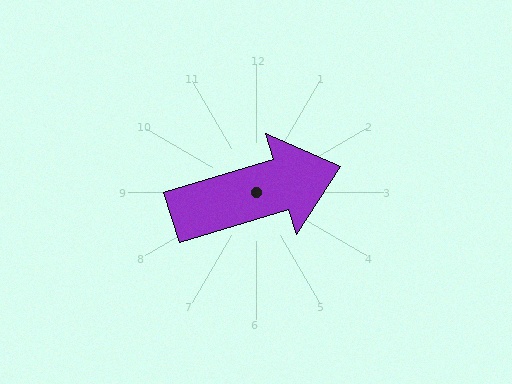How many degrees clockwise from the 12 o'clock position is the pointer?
Approximately 73 degrees.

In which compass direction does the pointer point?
East.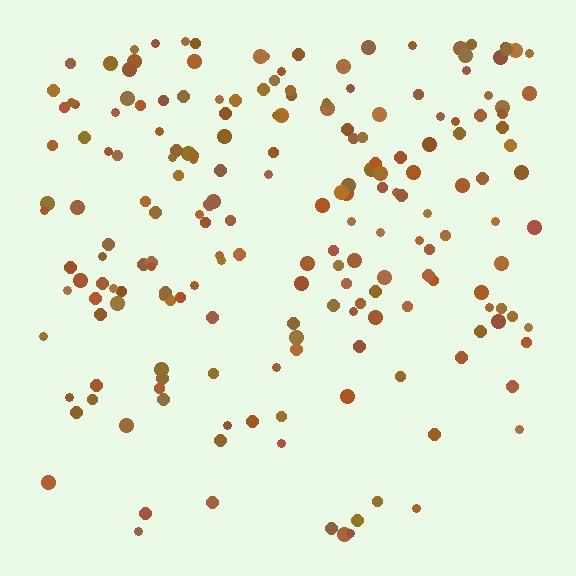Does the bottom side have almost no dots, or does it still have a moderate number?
Still a moderate number, just noticeably fewer than the top.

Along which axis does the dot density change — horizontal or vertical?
Vertical.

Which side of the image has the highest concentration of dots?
The top.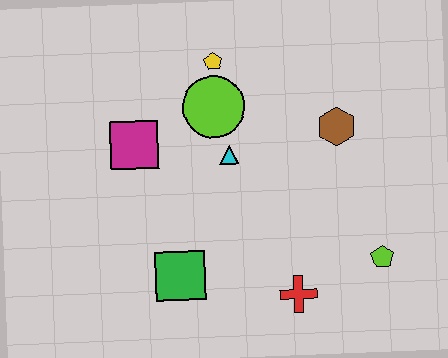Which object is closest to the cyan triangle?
The lime circle is closest to the cyan triangle.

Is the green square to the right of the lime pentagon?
No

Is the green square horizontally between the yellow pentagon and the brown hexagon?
No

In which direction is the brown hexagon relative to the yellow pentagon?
The brown hexagon is to the right of the yellow pentagon.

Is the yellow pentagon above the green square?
Yes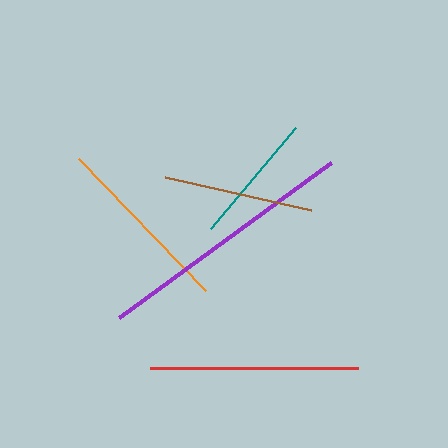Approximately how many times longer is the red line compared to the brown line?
The red line is approximately 1.4 times the length of the brown line.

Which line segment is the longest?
The purple line is the longest at approximately 263 pixels.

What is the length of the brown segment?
The brown segment is approximately 150 pixels long.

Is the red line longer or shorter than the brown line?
The red line is longer than the brown line.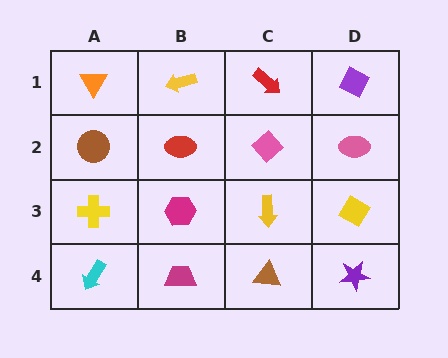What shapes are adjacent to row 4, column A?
A yellow cross (row 3, column A), a magenta trapezoid (row 4, column B).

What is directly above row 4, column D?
A yellow diamond.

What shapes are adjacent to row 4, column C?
A yellow arrow (row 3, column C), a magenta trapezoid (row 4, column B), a purple star (row 4, column D).